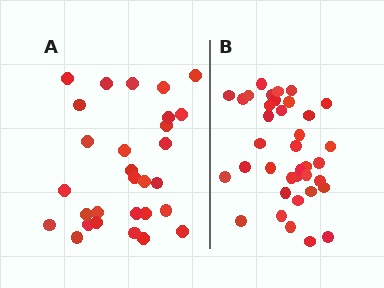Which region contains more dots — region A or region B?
Region B (the right region) has more dots.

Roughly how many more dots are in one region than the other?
Region B has roughly 8 or so more dots than region A.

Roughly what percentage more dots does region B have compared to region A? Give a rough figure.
About 30% more.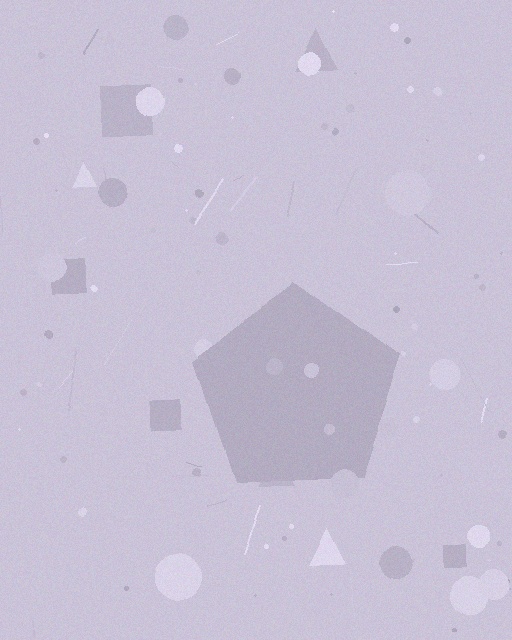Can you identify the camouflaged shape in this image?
The camouflaged shape is a pentagon.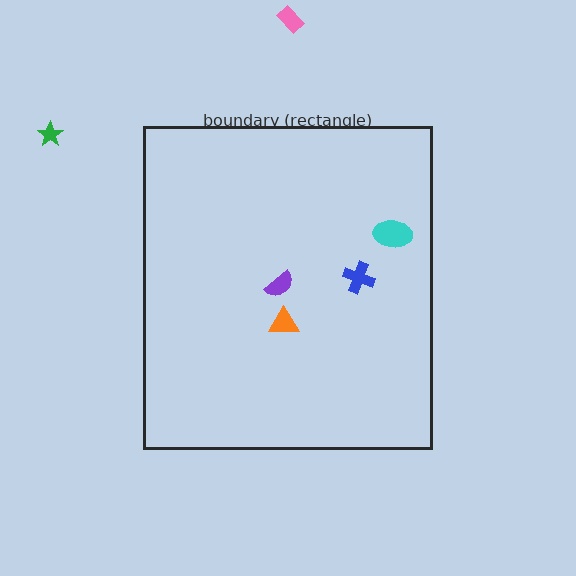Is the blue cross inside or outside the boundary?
Inside.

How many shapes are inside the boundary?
4 inside, 2 outside.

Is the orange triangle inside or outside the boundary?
Inside.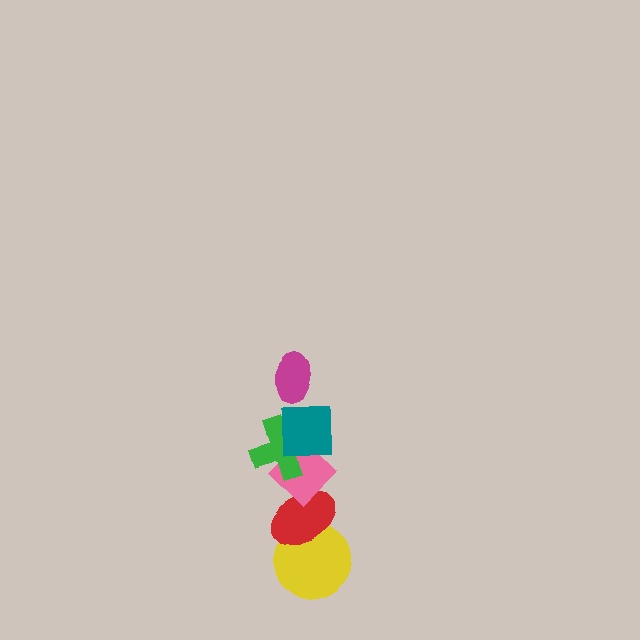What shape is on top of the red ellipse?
The pink diamond is on top of the red ellipse.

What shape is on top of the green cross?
The teal square is on top of the green cross.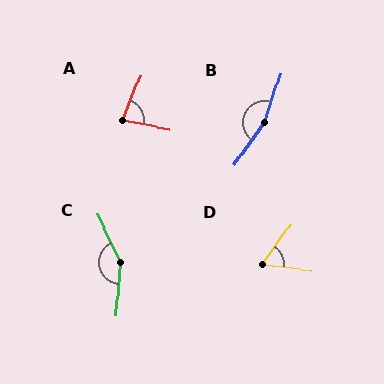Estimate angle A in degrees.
Approximately 79 degrees.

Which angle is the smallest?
D, at approximately 61 degrees.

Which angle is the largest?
B, at approximately 163 degrees.